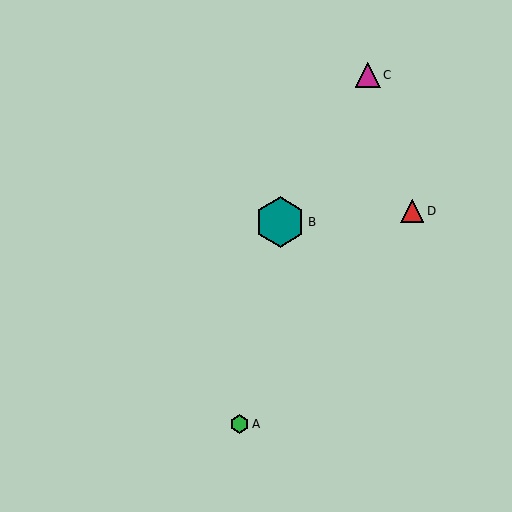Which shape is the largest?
The teal hexagon (labeled B) is the largest.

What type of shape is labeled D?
Shape D is a red triangle.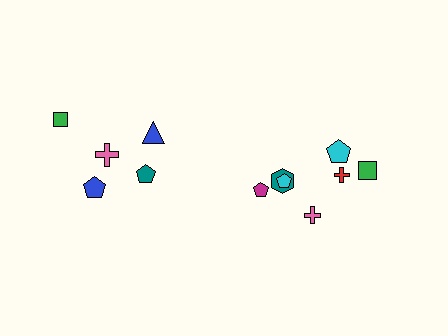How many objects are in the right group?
There are 7 objects.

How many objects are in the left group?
There are 5 objects.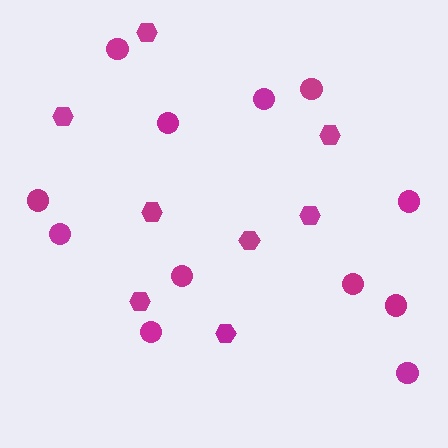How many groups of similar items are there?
There are 2 groups: one group of circles (12) and one group of hexagons (8).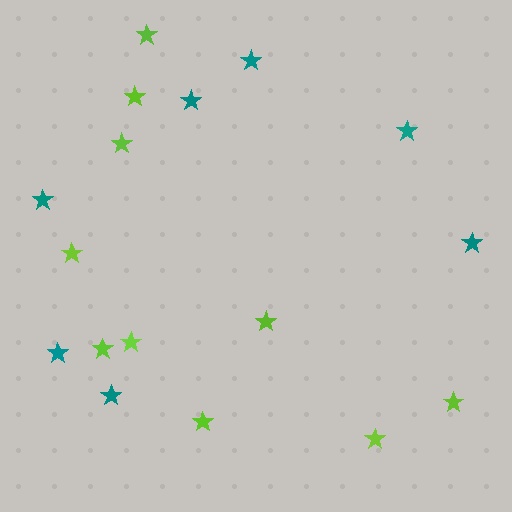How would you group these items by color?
There are 2 groups: one group of lime stars (10) and one group of teal stars (7).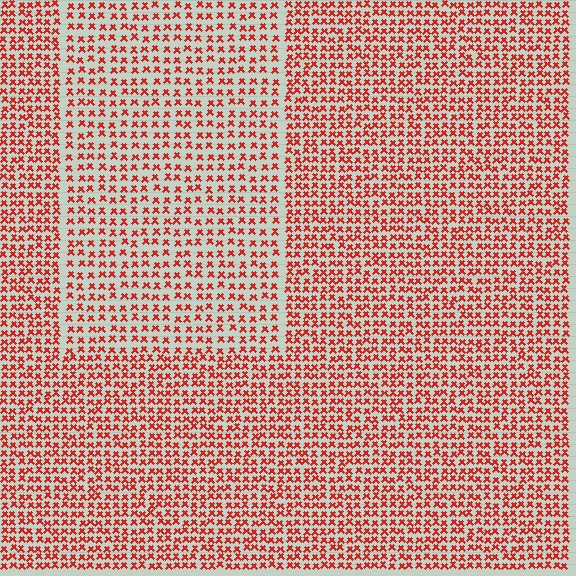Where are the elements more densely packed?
The elements are more densely packed outside the rectangle boundary.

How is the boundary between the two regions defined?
The boundary is defined by a change in element density (approximately 1.6x ratio). All elements are the same color, size, and shape.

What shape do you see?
I see a rectangle.